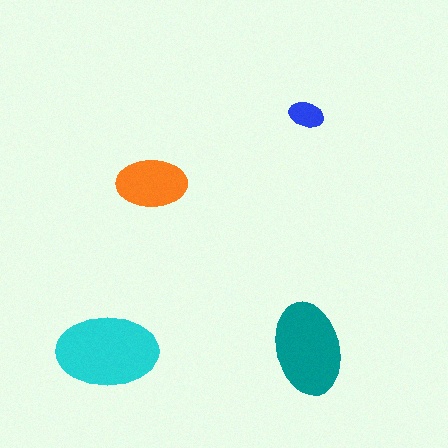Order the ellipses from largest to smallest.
the cyan one, the teal one, the orange one, the blue one.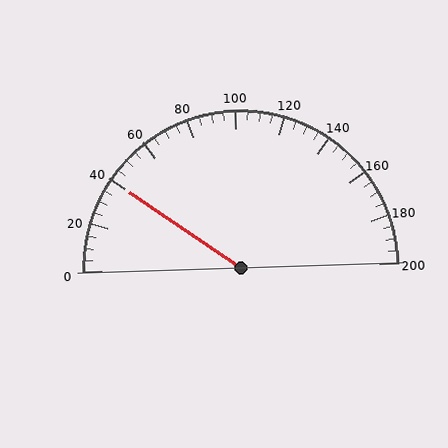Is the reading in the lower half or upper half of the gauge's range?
The reading is in the lower half of the range (0 to 200).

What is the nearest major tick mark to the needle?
The nearest major tick mark is 40.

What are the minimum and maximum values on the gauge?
The gauge ranges from 0 to 200.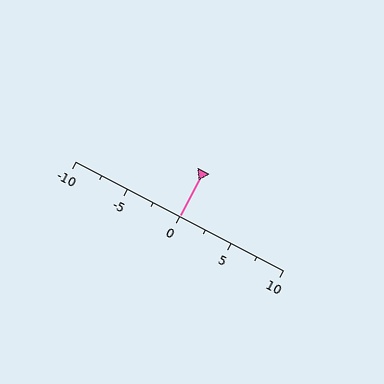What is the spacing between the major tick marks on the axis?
The major ticks are spaced 5 apart.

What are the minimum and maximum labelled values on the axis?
The axis runs from -10 to 10.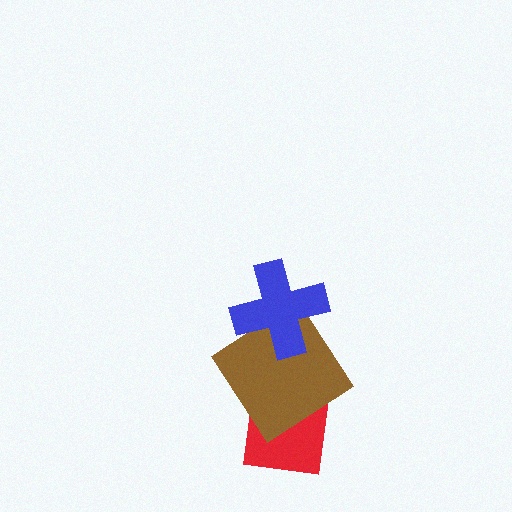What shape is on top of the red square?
The brown diamond is on top of the red square.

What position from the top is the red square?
The red square is 3rd from the top.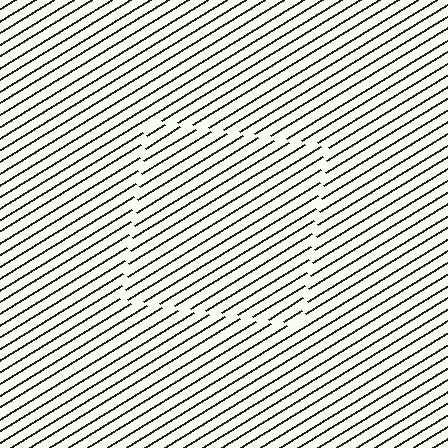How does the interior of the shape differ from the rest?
The interior of the shape contains the same grating, shifted by half a period — the contour is defined by the phase discontinuity where line-ends from the inner and outer gratings abut.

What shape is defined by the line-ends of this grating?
An illusory square. The interior of the shape contains the same grating, shifted by half a period — the contour is defined by the phase discontinuity where line-ends from the inner and outer gratings abut.